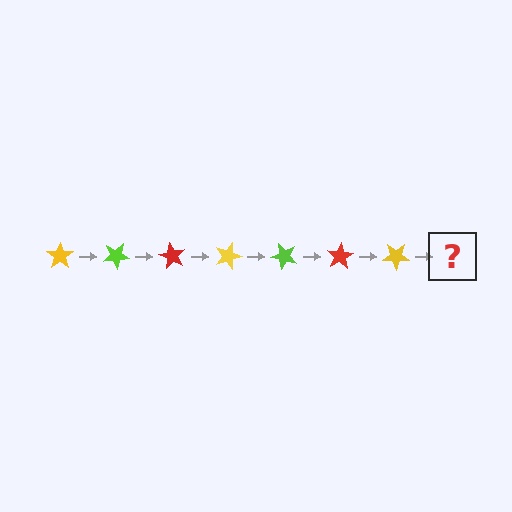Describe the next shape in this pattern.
It should be a lime star, rotated 210 degrees from the start.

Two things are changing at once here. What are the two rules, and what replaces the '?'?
The two rules are that it rotates 30 degrees each step and the color cycles through yellow, lime, and red. The '?' should be a lime star, rotated 210 degrees from the start.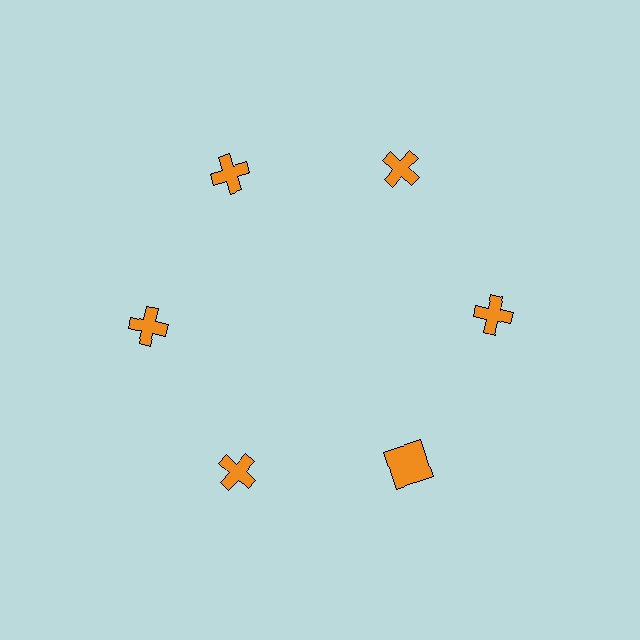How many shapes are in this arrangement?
There are 6 shapes arranged in a ring pattern.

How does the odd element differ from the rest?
It has a different shape: square instead of cross.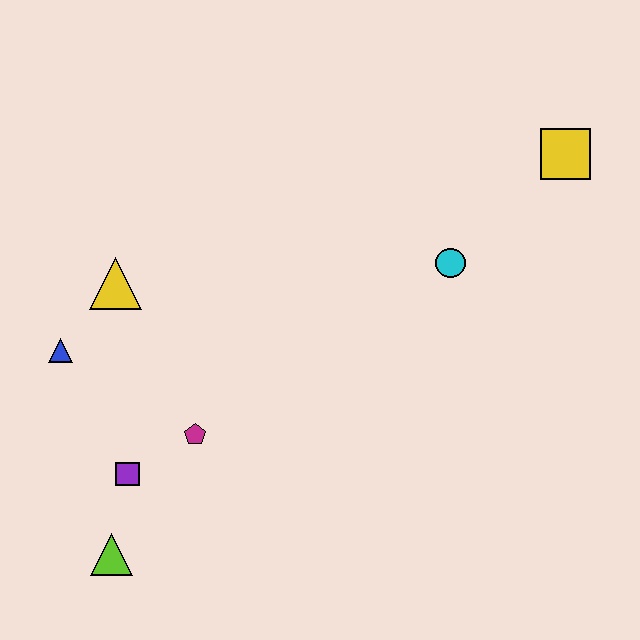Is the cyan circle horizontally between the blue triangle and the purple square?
No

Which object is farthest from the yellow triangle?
The yellow square is farthest from the yellow triangle.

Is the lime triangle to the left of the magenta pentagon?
Yes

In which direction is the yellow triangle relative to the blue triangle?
The yellow triangle is above the blue triangle.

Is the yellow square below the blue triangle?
No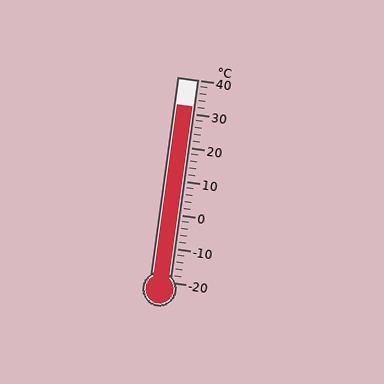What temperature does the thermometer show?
The thermometer shows approximately 32°C.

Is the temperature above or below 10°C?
The temperature is above 10°C.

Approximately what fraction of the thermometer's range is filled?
The thermometer is filled to approximately 85% of its range.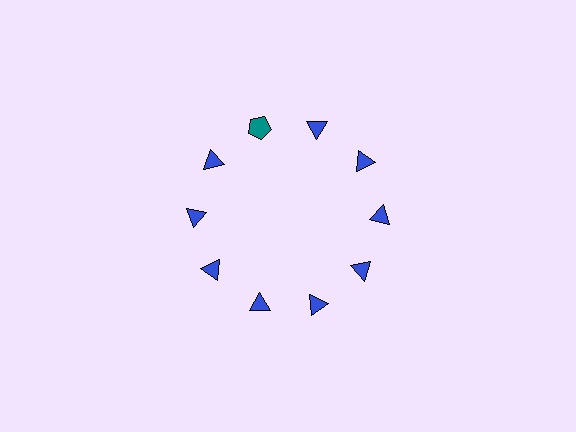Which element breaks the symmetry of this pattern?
The teal pentagon at roughly the 11 o'clock position breaks the symmetry. All other shapes are blue triangles.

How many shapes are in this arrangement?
There are 10 shapes arranged in a ring pattern.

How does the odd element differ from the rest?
It differs in both color (teal instead of blue) and shape (pentagon instead of triangle).